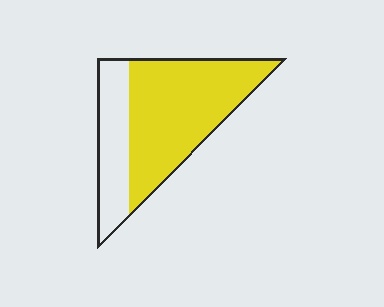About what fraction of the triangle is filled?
About two thirds (2/3).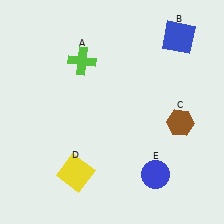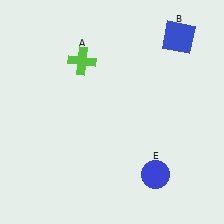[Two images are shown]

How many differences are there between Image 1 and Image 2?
There are 2 differences between the two images.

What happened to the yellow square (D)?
The yellow square (D) was removed in Image 2. It was in the bottom-left area of Image 1.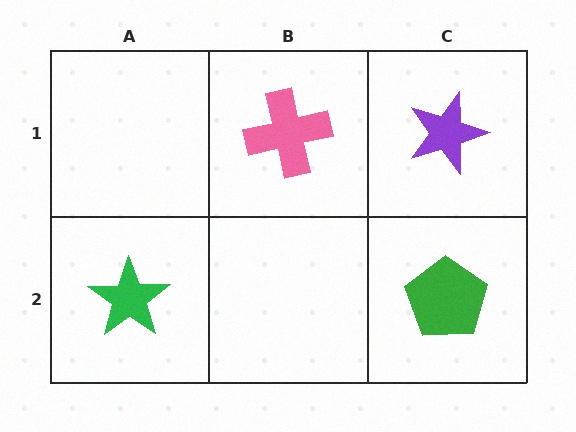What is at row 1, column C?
A purple star.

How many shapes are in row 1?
2 shapes.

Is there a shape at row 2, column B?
No, that cell is empty.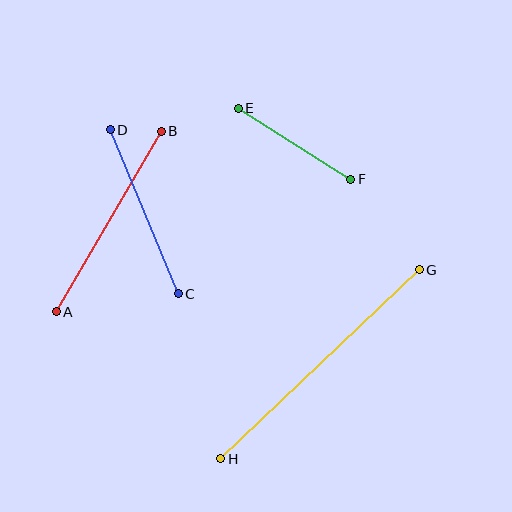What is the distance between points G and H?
The distance is approximately 274 pixels.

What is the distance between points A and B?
The distance is approximately 209 pixels.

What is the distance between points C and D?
The distance is approximately 177 pixels.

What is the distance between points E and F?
The distance is approximately 133 pixels.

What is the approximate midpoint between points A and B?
The midpoint is at approximately (109, 221) pixels.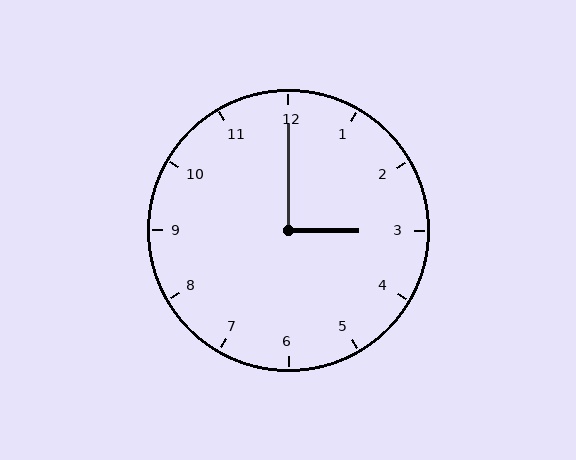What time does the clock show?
3:00.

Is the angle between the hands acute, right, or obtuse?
It is right.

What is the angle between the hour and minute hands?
Approximately 90 degrees.